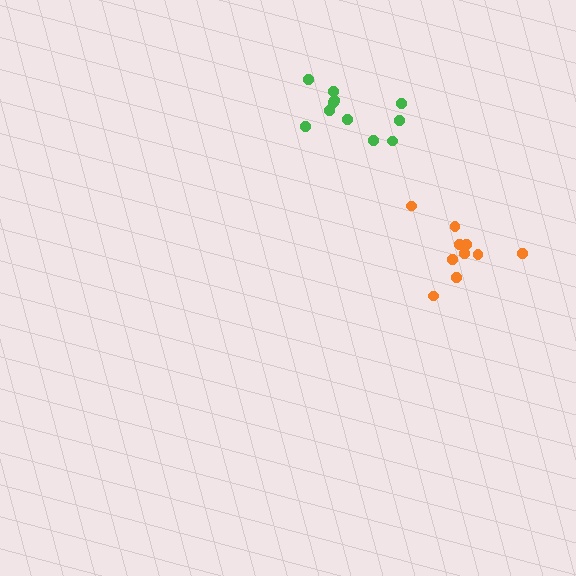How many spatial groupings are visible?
There are 2 spatial groupings.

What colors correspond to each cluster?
The clusters are colored: orange, green.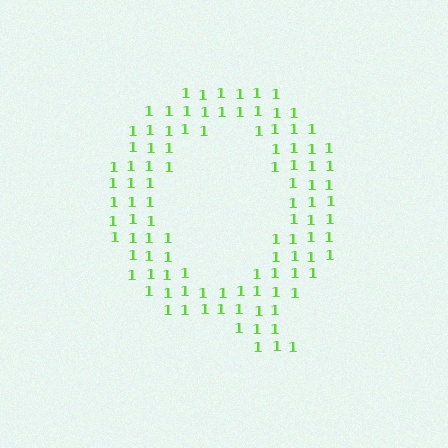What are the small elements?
The small elements are digit 1's.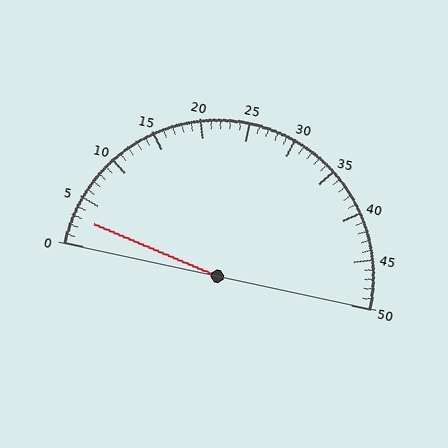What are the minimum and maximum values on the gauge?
The gauge ranges from 0 to 50.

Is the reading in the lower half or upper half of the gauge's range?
The reading is in the lower half of the range (0 to 50).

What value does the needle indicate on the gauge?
The needle indicates approximately 3.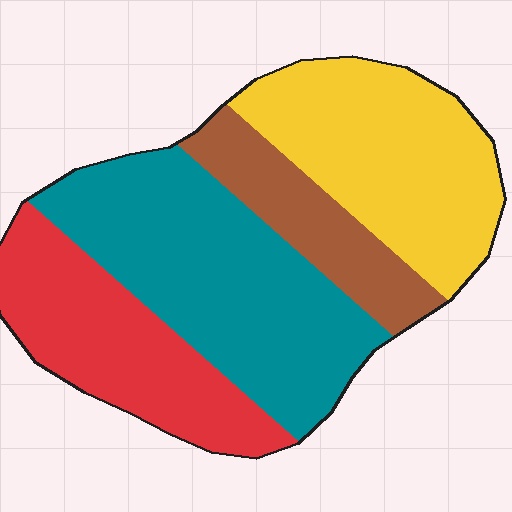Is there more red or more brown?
Red.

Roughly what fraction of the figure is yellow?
Yellow takes up about one quarter (1/4) of the figure.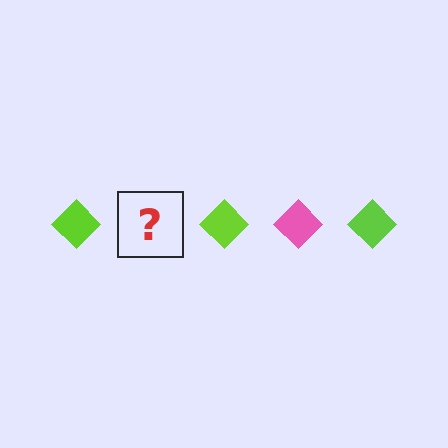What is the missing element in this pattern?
The missing element is a pink diamond.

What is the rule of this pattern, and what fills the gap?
The rule is that the pattern cycles through lime, pink diamonds. The gap should be filled with a pink diamond.